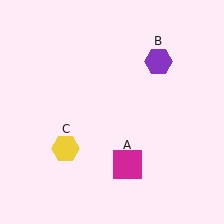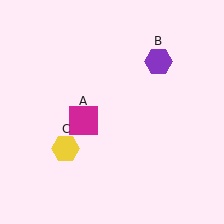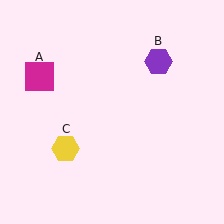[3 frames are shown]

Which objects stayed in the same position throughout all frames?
Purple hexagon (object B) and yellow hexagon (object C) remained stationary.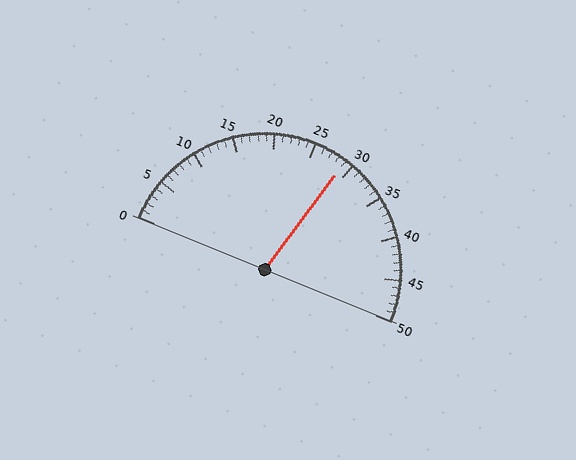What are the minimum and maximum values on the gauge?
The gauge ranges from 0 to 50.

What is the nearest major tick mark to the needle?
The nearest major tick mark is 30.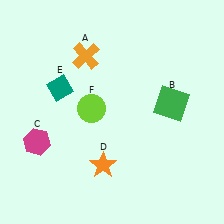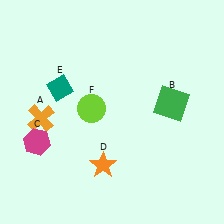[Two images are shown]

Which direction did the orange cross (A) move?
The orange cross (A) moved down.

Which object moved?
The orange cross (A) moved down.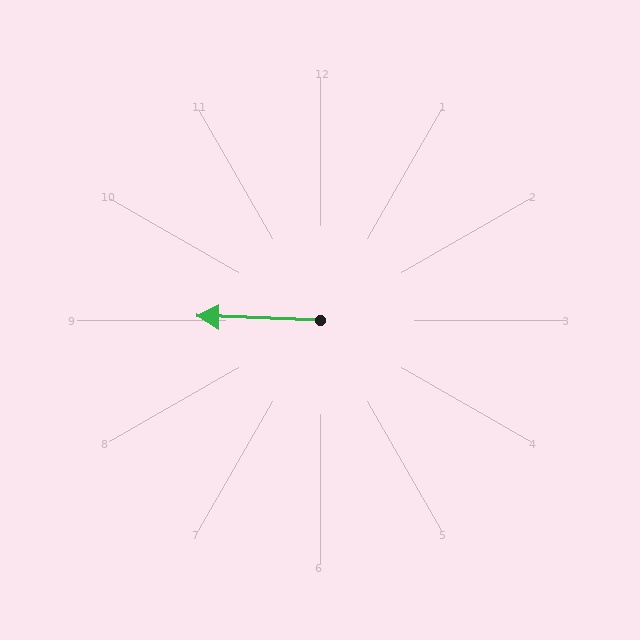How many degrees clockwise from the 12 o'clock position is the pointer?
Approximately 272 degrees.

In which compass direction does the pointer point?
West.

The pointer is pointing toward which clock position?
Roughly 9 o'clock.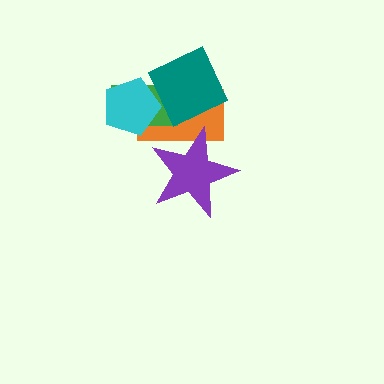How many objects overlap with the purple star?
1 object overlaps with the purple star.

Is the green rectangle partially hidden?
Yes, it is partially covered by another shape.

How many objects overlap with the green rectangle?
3 objects overlap with the green rectangle.